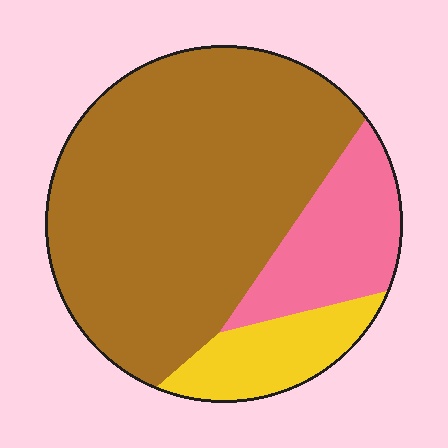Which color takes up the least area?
Yellow, at roughly 15%.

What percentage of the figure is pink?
Pink covers about 20% of the figure.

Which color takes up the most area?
Brown, at roughly 70%.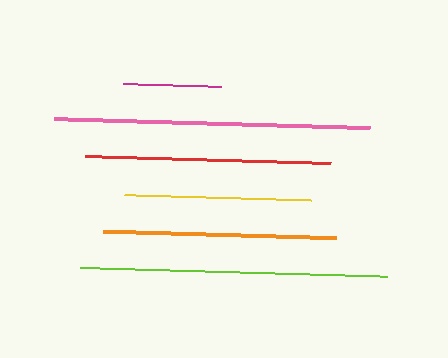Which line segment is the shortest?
The magenta line is the shortest at approximately 98 pixels.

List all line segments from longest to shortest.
From longest to shortest: pink, lime, red, orange, yellow, magenta.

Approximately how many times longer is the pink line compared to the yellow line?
The pink line is approximately 1.7 times the length of the yellow line.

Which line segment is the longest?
The pink line is the longest at approximately 316 pixels.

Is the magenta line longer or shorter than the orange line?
The orange line is longer than the magenta line.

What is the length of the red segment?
The red segment is approximately 246 pixels long.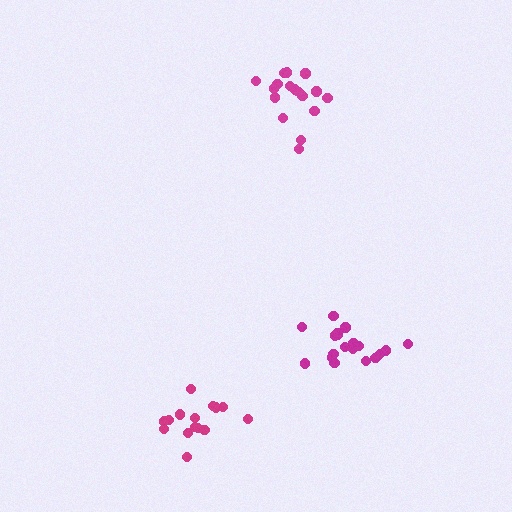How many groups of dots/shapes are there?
There are 3 groups.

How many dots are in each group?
Group 1: 18 dots, Group 2: 15 dots, Group 3: 19 dots (52 total).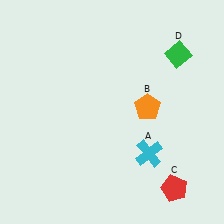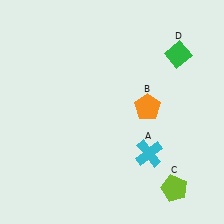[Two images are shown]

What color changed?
The pentagon (C) changed from red in Image 1 to lime in Image 2.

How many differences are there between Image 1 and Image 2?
There is 1 difference between the two images.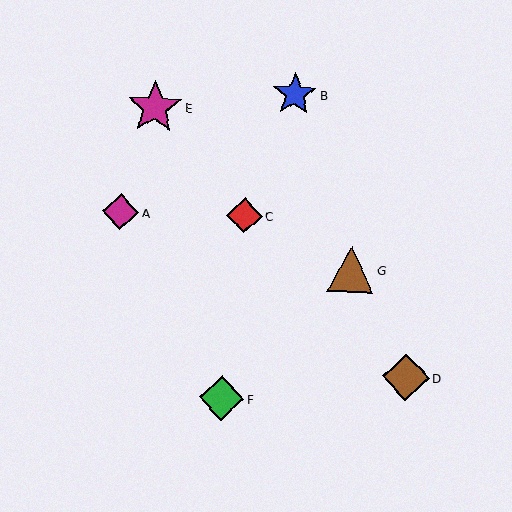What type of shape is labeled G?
Shape G is a brown triangle.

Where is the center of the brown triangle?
The center of the brown triangle is at (351, 270).